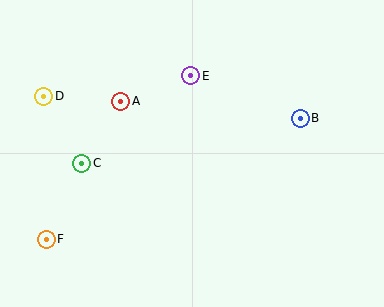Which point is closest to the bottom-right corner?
Point B is closest to the bottom-right corner.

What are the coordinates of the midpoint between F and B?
The midpoint between F and B is at (173, 179).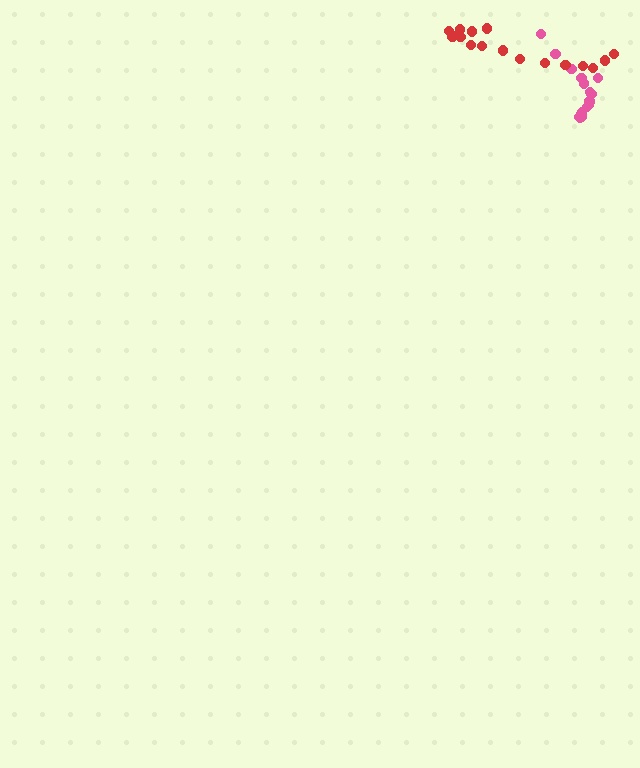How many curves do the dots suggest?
There are 2 distinct paths.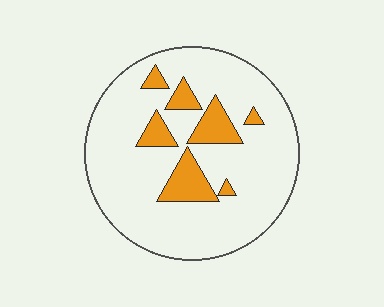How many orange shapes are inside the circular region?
7.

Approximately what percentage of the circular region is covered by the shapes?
Approximately 15%.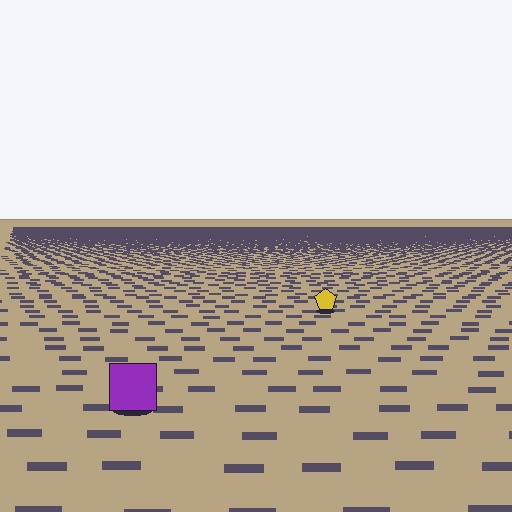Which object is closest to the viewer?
The purple square is closest. The texture marks near it are larger and more spread out.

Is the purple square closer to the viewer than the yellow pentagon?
Yes. The purple square is closer — you can tell from the texture gradient: the ground texture is coarser near it.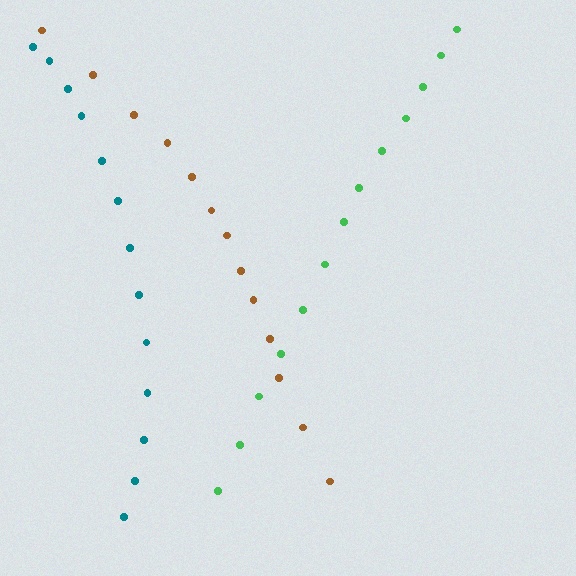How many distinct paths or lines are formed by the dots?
There are 3 distinct paths.